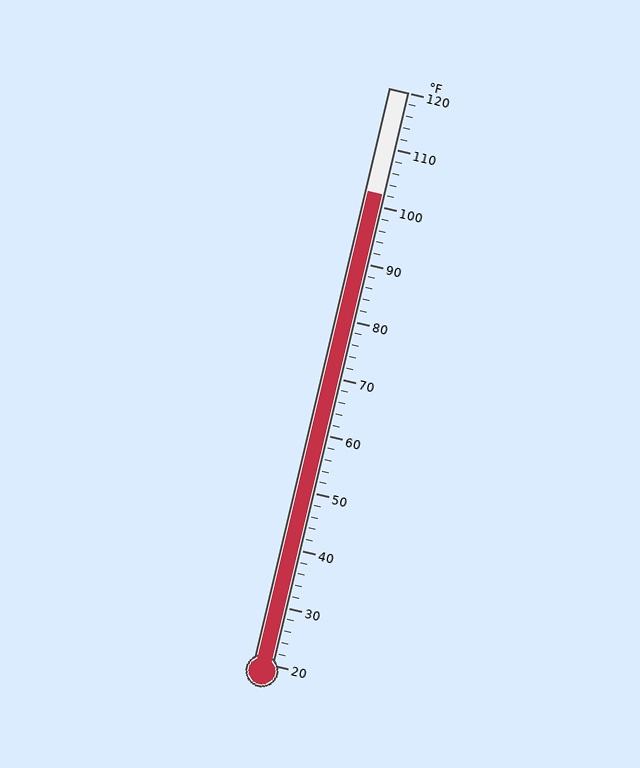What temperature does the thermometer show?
The thermometer shows approximately 102°F.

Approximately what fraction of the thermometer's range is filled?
The thermometer is filled to approximately 80% of its range.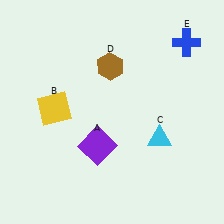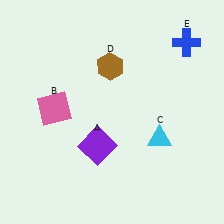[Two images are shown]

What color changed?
The square (B) changed from yellow in Image 1 to pink in Image 2.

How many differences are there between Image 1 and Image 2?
There is 1 difference between the two images.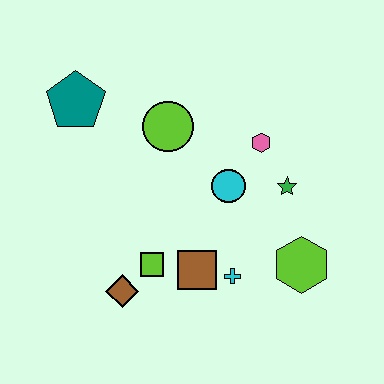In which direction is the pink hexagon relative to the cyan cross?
The pink hexagon is above the cyan cross.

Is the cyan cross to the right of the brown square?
Yes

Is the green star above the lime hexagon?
Yes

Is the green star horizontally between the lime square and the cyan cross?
No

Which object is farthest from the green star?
The teal pentagon is farthest from the green star.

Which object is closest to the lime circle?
The cyan circle is closest to the lime circle.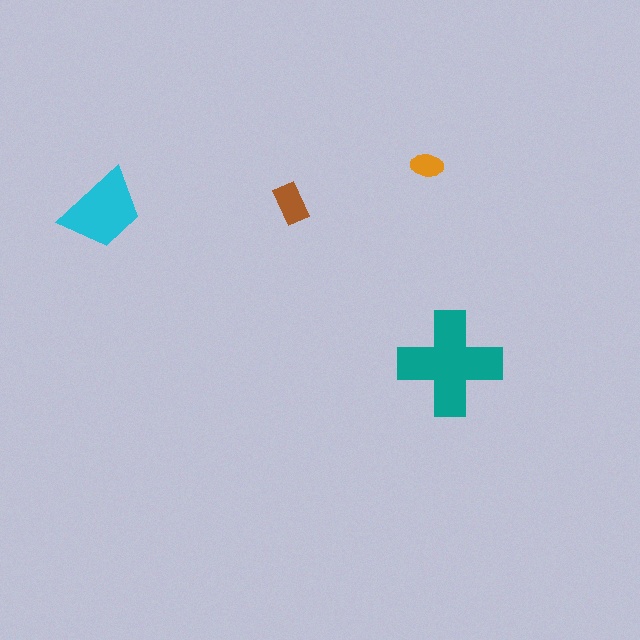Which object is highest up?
The orange ellipse is topmost.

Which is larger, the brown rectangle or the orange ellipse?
The brown rectangle.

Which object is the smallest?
The orange ellipse.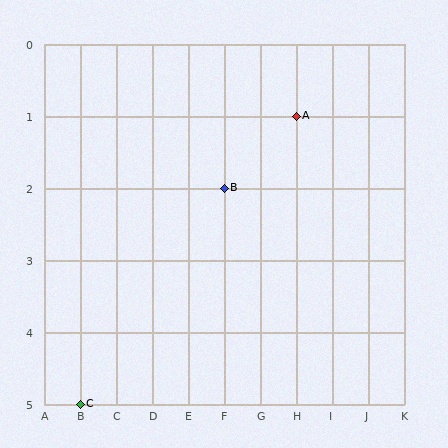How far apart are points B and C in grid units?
Points B and C are 4 columns and 3 rows apart (about 5.0 grid units diagonally).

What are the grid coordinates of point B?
Point B is at grid coordinates (F, 2).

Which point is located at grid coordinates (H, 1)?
Point A is at (H, 1).